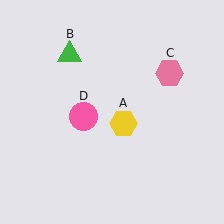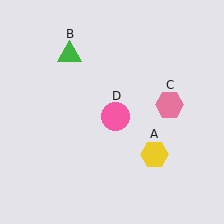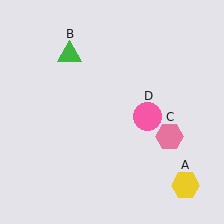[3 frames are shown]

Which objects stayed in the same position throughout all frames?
Green triangle (object B) remained stationary.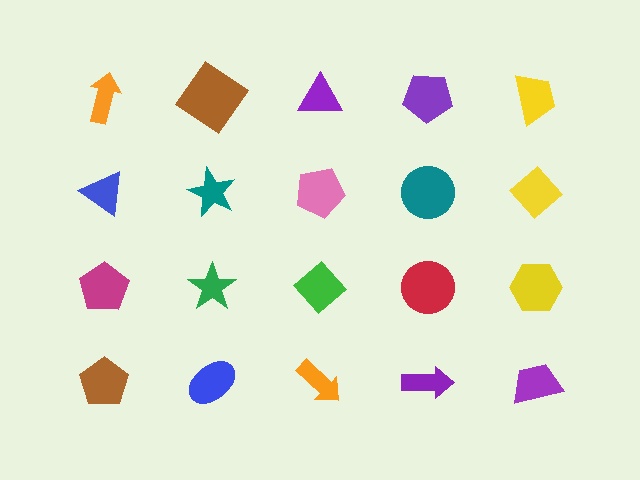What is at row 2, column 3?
A pink pentagon.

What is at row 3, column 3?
A green diamond.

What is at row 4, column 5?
A purple trapezoid.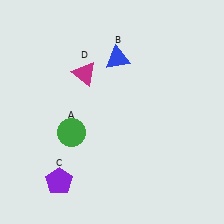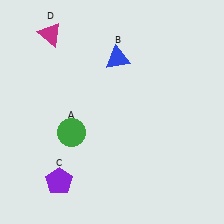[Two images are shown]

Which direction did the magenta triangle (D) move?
The magenta triangle (D) moved up.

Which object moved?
The magenta triangle (D) moved up.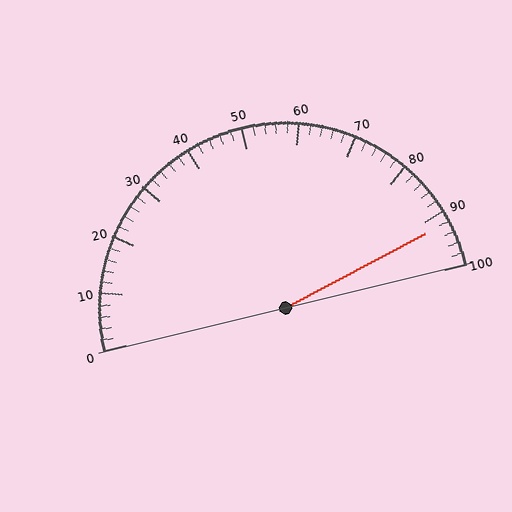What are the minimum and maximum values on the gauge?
The gauge ranges from 0 to 100.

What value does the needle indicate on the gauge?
The needle indicates approximately 92.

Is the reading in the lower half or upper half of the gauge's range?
The reading is in the upper half of the range (0 to 100).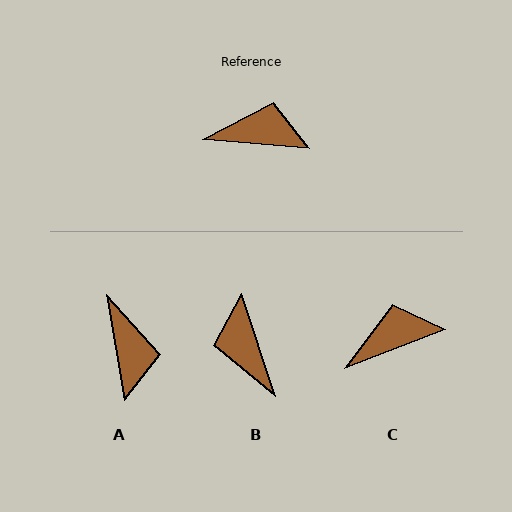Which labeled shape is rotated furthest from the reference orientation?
B, about 113 degrees away.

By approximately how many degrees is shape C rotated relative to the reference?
Approximately 26 degrees counter-clockwise.